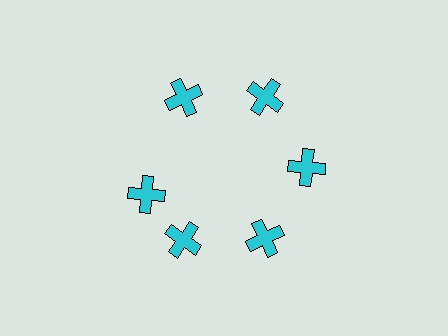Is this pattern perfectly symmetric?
No. The 6 cyan crosses are arranged in a ring, but one element near the 9 o'clock position is rotated out of alignment along the ring, breaking the 6-fold rotational symmetry.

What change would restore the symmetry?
The symmetry would be restored by rotating it back into even spacing with its neighbors so that all 6 crosses sit at equal angles and equal distance from the center.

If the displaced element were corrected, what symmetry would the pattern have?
It would have 6-fold rotational symmetry — the pattern would map onto itself every 60 degrees.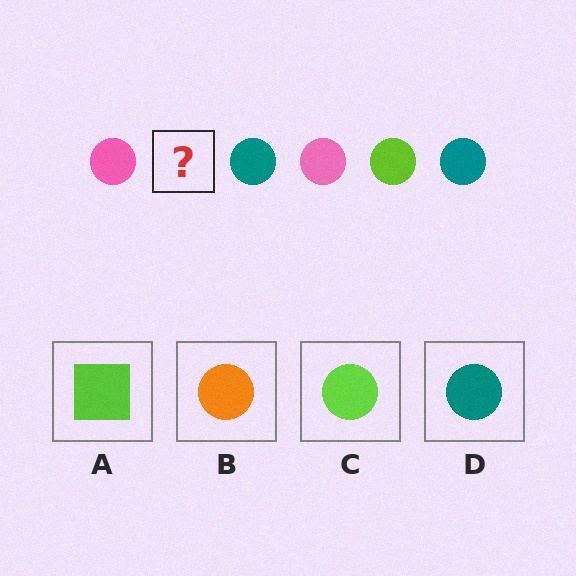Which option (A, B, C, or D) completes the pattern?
C.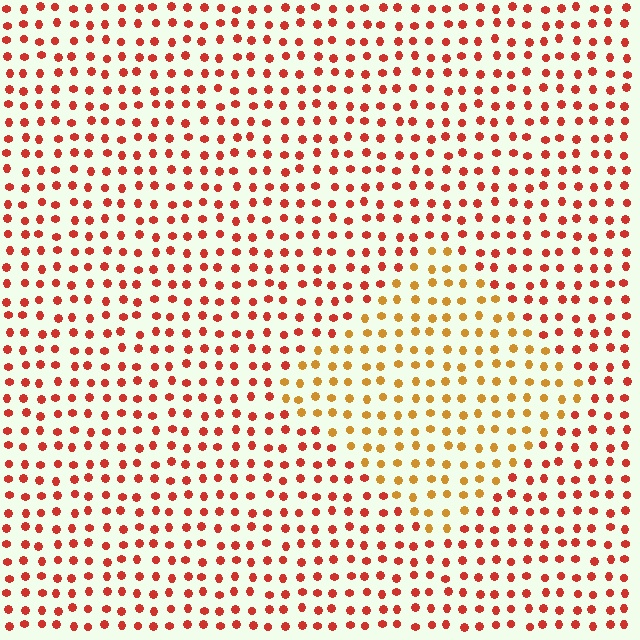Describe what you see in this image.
The image is filled with small red elements in a uniform arrangement. A diamond-shaped region is visible where the elements are tinted to a slightly different hue, forming a subtle color boundary.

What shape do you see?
I see a diamond.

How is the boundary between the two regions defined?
The boundary is defined purely by a slight shift in hue (about 34 degrees). Spacing, size, and orientation are identical on both sides.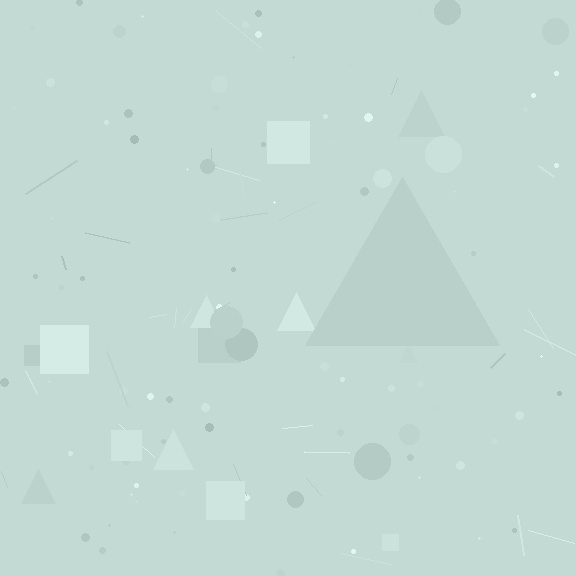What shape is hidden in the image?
A triangle is hidden in the image.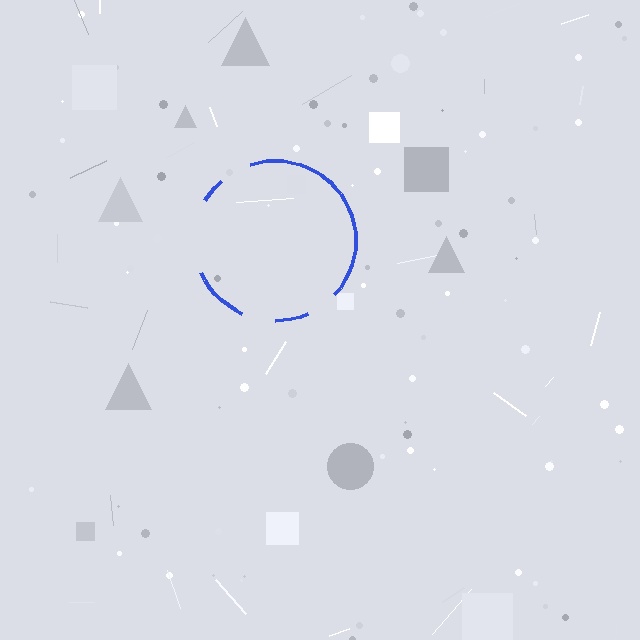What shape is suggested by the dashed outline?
The dashed outline suggests a circle.